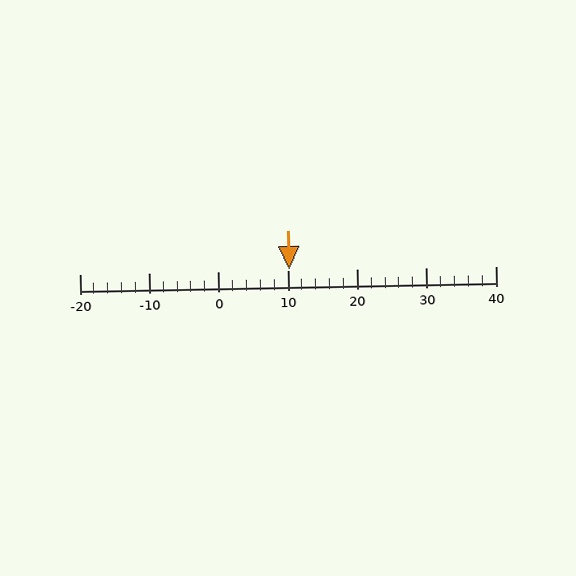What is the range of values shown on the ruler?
The ruler shows values from -20 to 40.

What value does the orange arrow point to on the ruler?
The orange arrow points to approximately 10.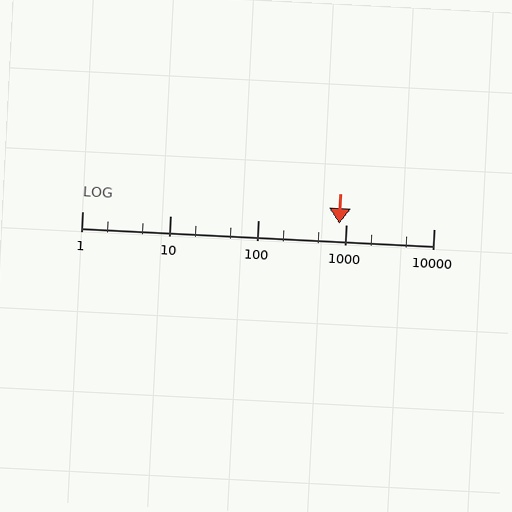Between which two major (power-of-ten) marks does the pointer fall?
The pointer is between 100 and 1000.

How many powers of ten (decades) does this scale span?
The scale spans 4 decades, from 1 to 10000.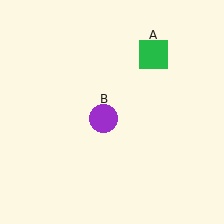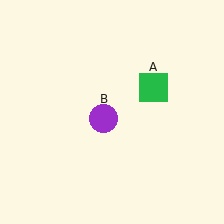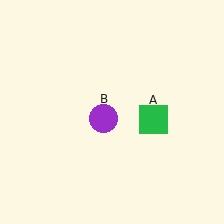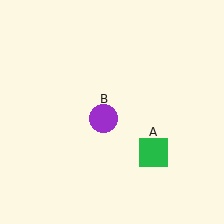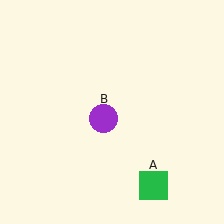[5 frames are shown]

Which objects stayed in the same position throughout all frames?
Purple circle (object B) remained stationary.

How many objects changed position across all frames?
1 object changed position: green square (object A).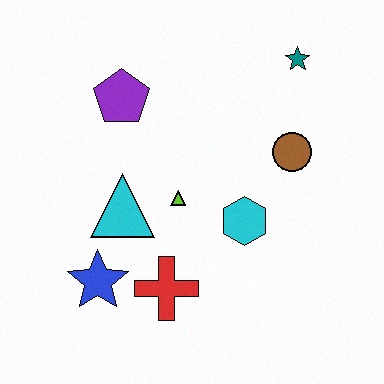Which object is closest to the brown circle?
The cyan hexagon is closest to the brown circle.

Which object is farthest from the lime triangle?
The teal star is farthest from the lime triangle.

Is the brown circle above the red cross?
Yes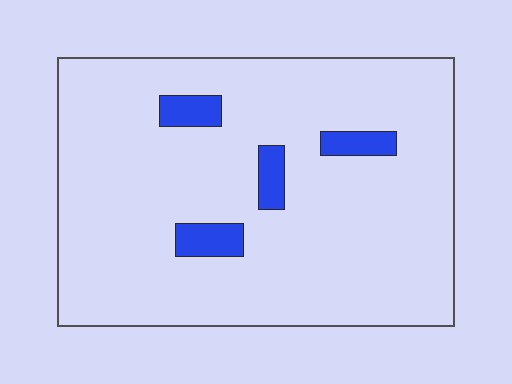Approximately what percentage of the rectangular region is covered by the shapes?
Approximately 5%.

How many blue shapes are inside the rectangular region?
4.